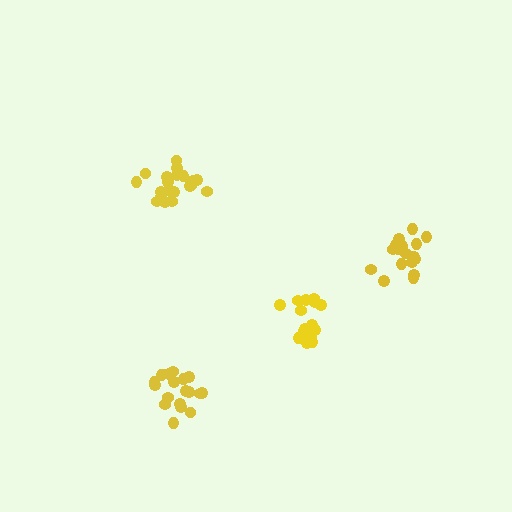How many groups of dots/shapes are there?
There are 4 groups.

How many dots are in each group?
Group 1: 19 dots, Group 2: 16 dots, Group 3: 19 dots, Group 4: 20 dots (74 total).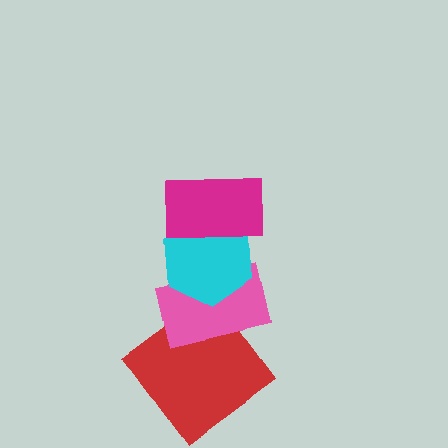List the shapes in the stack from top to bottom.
From top to bottom: the magenta rectangle, the cyan hexagon, the pink rectangle, the red diamond.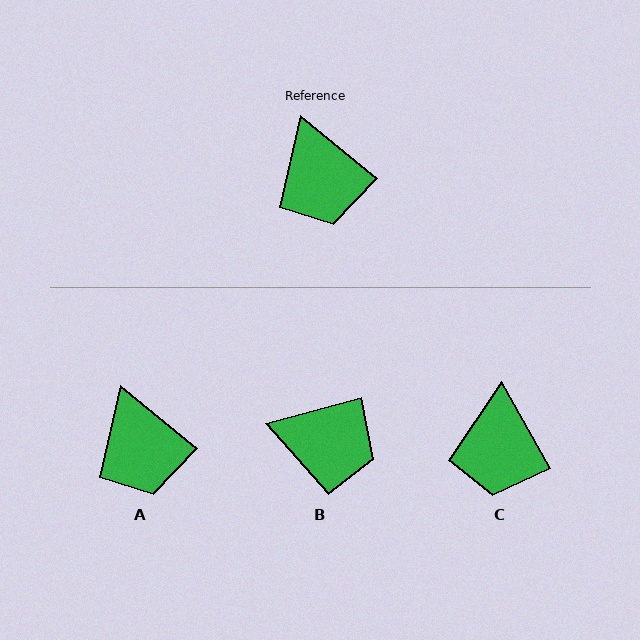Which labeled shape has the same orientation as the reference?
A.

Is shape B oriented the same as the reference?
No, it is off by about 55 degrees.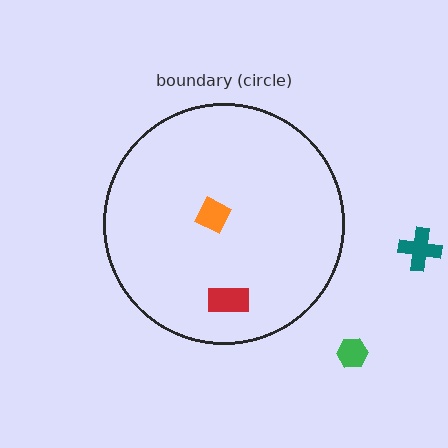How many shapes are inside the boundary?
2 inside, 2 outside.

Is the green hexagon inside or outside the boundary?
Outside.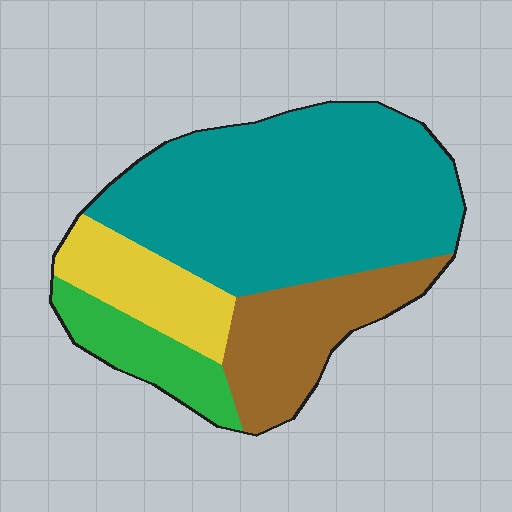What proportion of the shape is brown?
Brown covers 20% of the shape.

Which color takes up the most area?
Teal, at roughly 55%.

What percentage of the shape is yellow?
Yellow covers 14% of the shape.